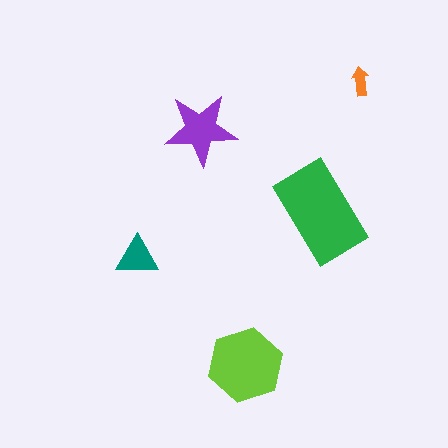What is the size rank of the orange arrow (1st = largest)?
5th.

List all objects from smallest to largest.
The orange arrow, the teal triangle, the purple star, the lime hexagon, the green rectangle.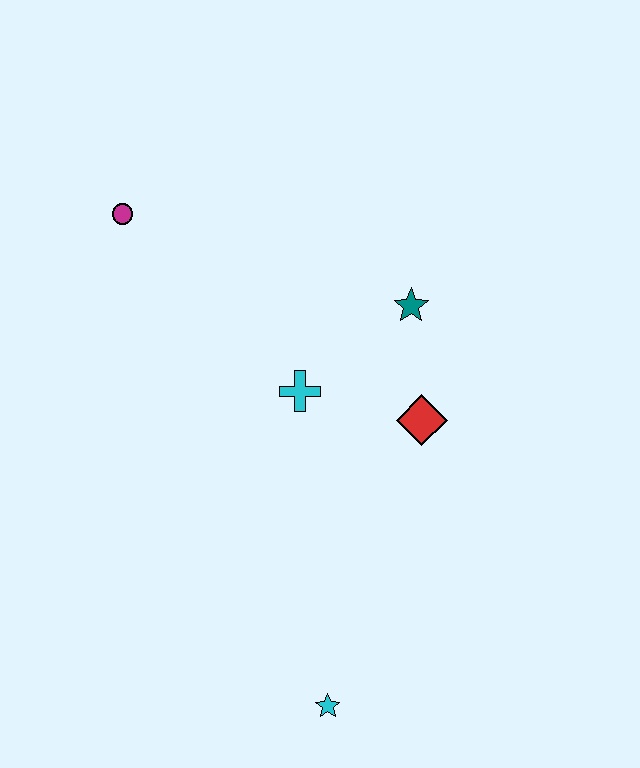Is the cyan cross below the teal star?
Yes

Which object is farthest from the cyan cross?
The cyan star is farthest from the cyan cross.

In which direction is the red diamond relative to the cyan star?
The red diamond is above the cyan star.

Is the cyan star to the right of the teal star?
No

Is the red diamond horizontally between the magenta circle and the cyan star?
No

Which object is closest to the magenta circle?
The cyan cross is closest to the magenta circle.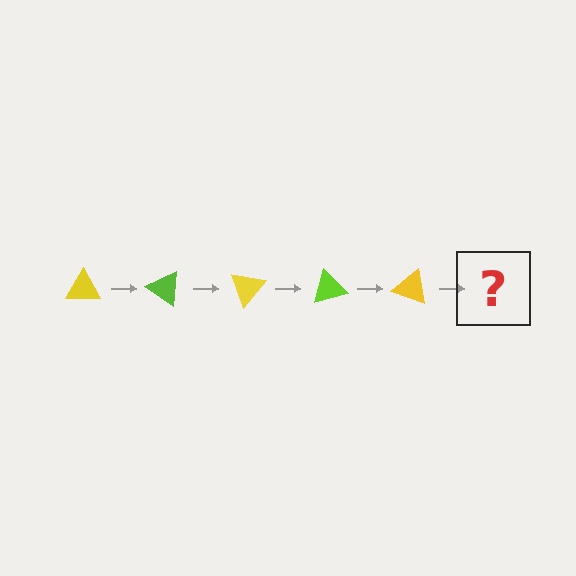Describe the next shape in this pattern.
It should be a lime triangle, rotated 175 degrees from the start.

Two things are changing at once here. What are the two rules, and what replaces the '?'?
The two rules are that it rotates 35 degrees each step and the color cycles through yellow and lime. The '?' should be a lime triangle, rotated 175 degrees from the start.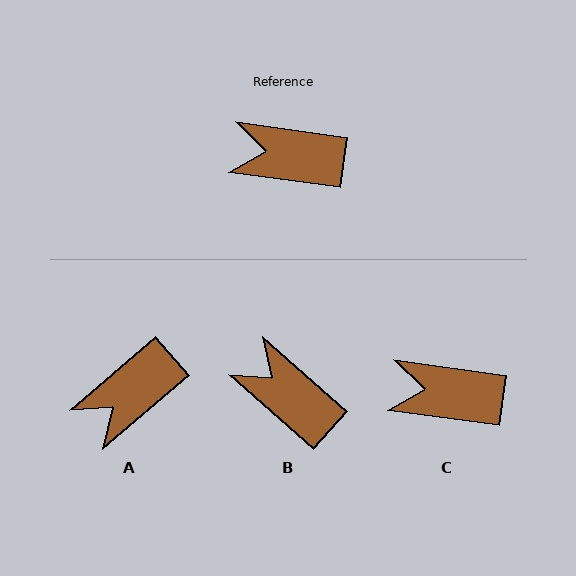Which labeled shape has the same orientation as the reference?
C.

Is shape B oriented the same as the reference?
No, it is off by about 34 degrees.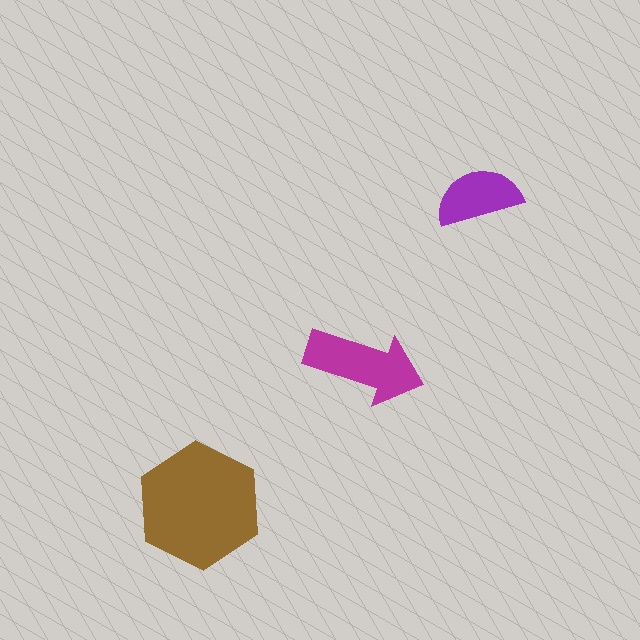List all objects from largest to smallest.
The brown hexagon, the magenta arrow, the purple semicircle.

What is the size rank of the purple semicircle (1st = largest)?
3rd.